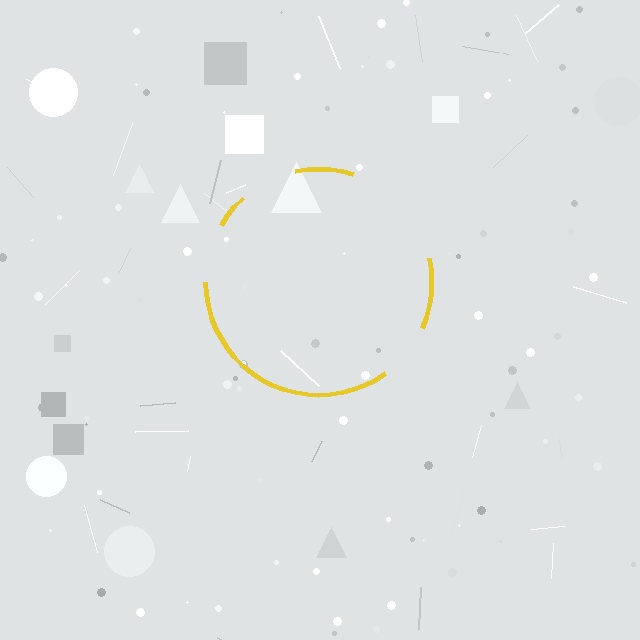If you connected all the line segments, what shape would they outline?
They would outline a circle.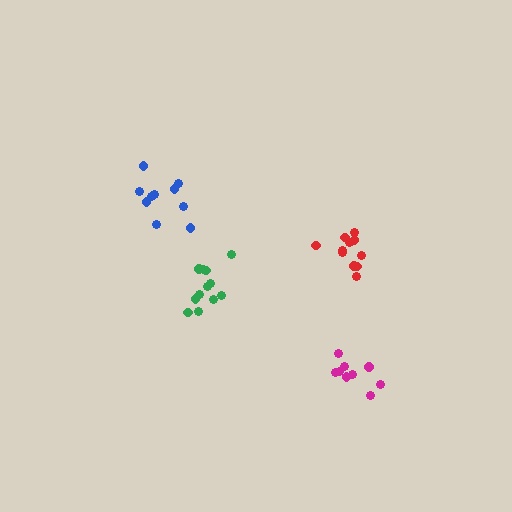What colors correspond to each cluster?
The clusters are colored: magenta, red, blue, green.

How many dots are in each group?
Group 1: 9 dots, Group 2: 11 dots, Group 3: 10 dots, Group 4: 12 dots (42 total).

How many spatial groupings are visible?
There are 4 spatial groupings.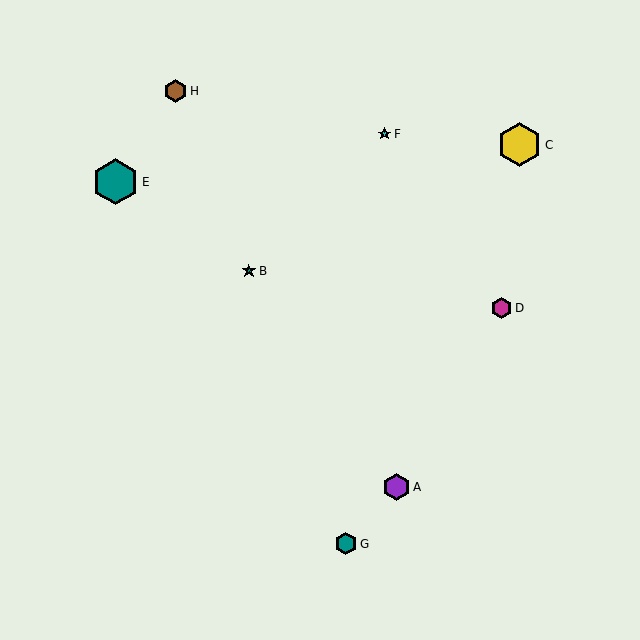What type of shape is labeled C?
Shape C is a yellow hexagon.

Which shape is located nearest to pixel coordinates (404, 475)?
The purple hexagon (labeled A) at (396, 487) is nearest to that location.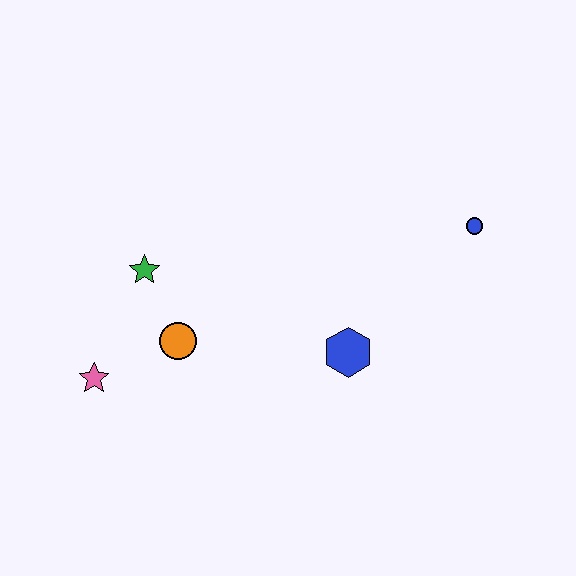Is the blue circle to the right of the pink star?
Yes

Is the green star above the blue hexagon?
Yes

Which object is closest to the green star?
The orange circle is closest to the green star.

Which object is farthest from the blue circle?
The pink star is farthest from the blue circle.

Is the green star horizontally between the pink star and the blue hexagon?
Yes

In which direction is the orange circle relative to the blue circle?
The orange circle is to the left of the blue circle.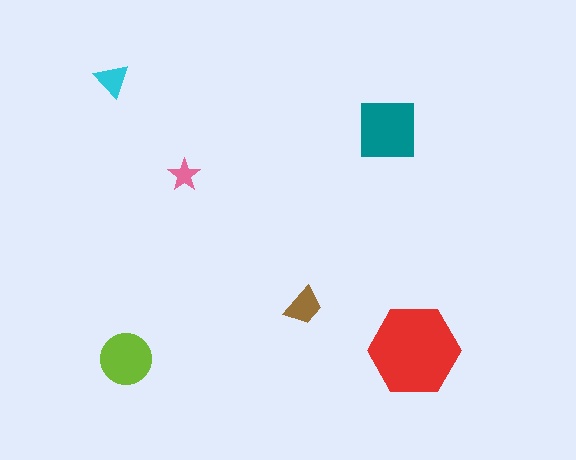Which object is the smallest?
The pink star.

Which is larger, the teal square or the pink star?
The teal square.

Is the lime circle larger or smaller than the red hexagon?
Smaller.